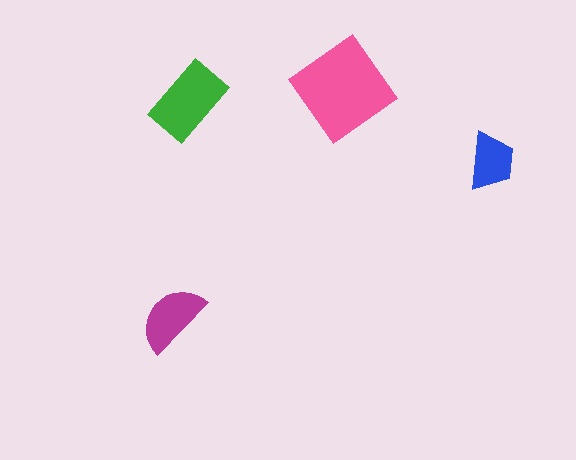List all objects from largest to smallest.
The pink diamond, the green rectangle, the magenta semicircle, the blue trapezoid.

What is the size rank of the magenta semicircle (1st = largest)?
3rd.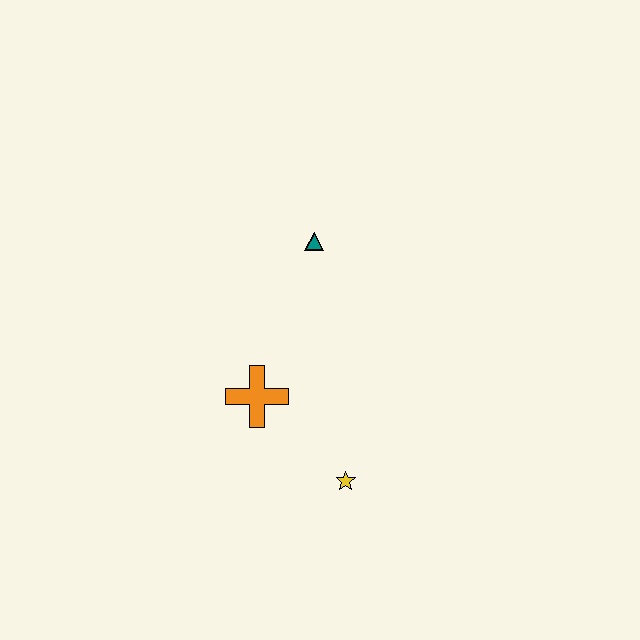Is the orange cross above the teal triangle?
No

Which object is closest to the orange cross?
The yellow star is closest to the orange cross.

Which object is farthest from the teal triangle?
The yellow star is farthest from the teal triangle.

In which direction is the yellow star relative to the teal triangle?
The yellow star is below the teal triangle.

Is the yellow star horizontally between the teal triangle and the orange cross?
No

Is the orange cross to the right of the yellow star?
No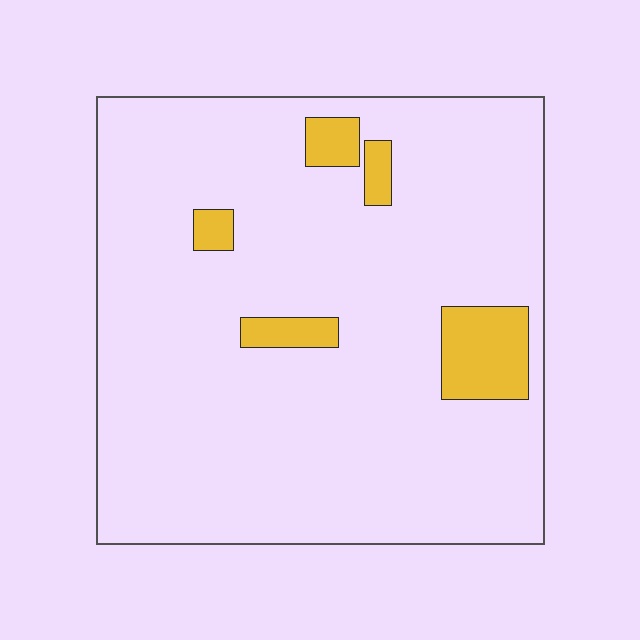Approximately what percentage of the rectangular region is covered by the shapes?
Approximately 10%.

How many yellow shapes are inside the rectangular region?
5.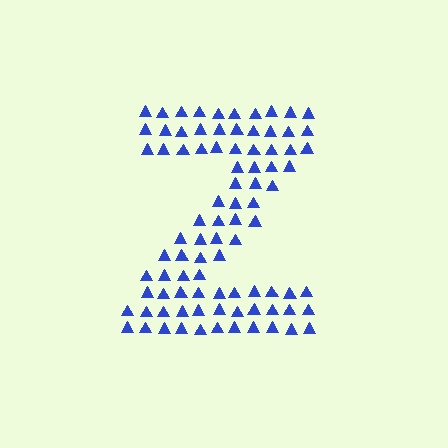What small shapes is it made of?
It is made of small triangles.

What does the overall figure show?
The overall figure shows the letter Z.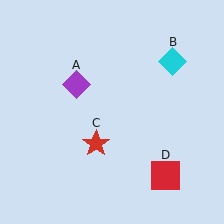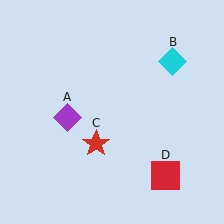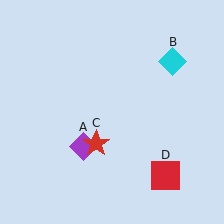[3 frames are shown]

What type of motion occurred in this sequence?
The purple diamond (object A) rotated counterclockwise around the center of the scene.